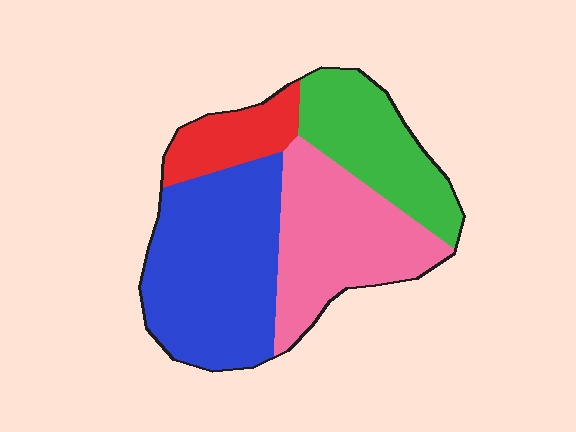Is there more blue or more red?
Blue.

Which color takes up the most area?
Blue, at roughly 40%.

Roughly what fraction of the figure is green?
Green takes up between a sixth and a third of the figure.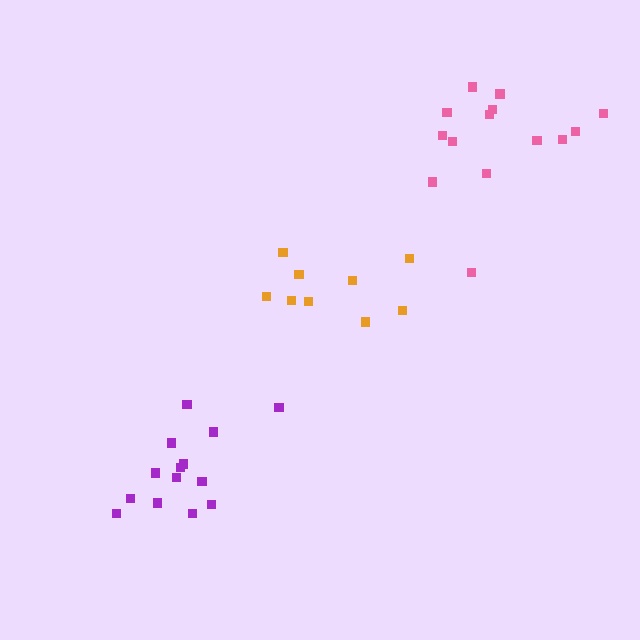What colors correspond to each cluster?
The clusters are colored: pink, orange, purple.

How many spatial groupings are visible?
There are 3 spatial groupings.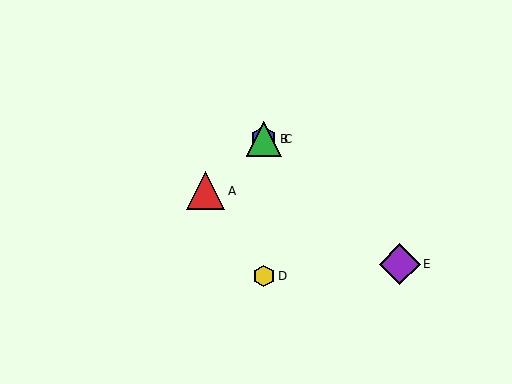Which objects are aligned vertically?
Objects B, C, D are aligned vertically.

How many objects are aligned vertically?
3 objects (B, C, D) are aligned vertically.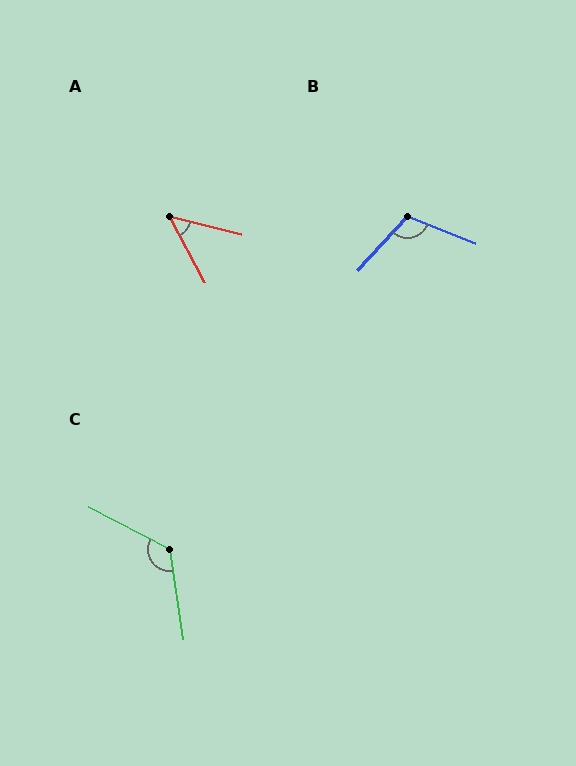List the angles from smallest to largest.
A (48°), B (112°), C (126°).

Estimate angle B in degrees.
Approximately 112 degrees.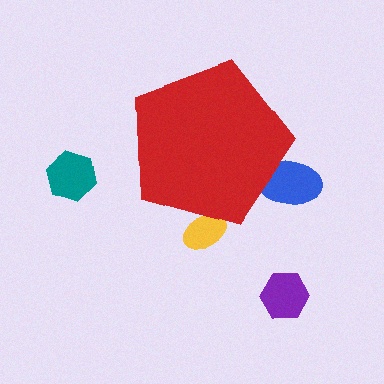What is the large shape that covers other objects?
A red pentagon.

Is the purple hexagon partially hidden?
No, the purple hexagon is fully visible.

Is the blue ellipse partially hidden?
Yes, the blue ellipse is partially hidden behind the red pentagon.